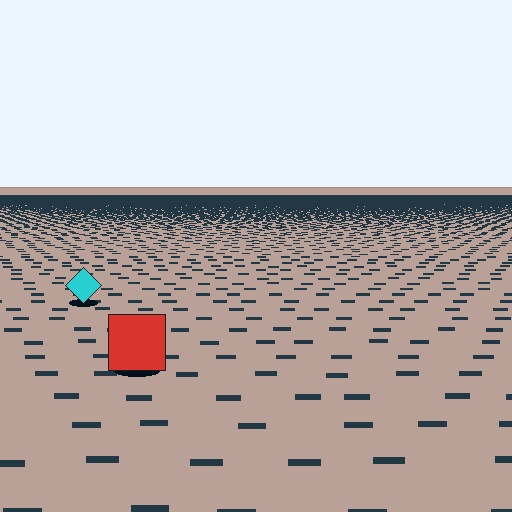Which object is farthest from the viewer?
The cyan diamond is farthest from the viewer. It appears smaller and the ground texture around it is denser.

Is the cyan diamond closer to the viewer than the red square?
No. The red square is closer — you can tell from the texture gradient: the ground texture is coarser near it.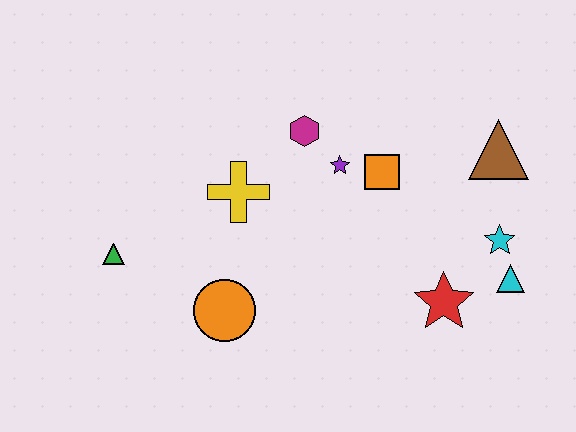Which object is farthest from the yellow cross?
The cyan triangle is farthest from the yellow cross.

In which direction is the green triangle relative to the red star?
The green triangle is to the left of the red star.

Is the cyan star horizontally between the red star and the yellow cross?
No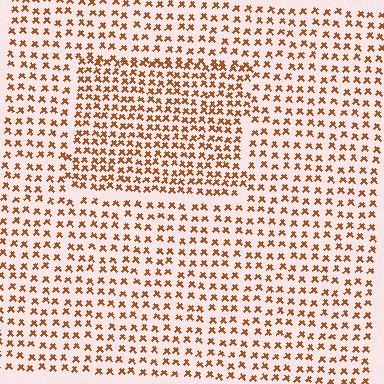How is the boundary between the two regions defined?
The boundary is defined by a change in element density (approximately 1.6x ratio). All elements are the same color, size, and shape.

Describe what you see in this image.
The image contains small brown elements arranged at two different densities. A rectangle-shaped region is visible where the elements are more densely packed than the surrounding area.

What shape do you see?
I see a rectangle.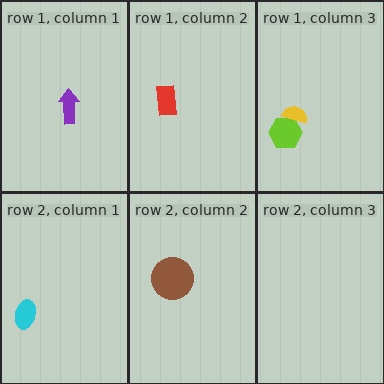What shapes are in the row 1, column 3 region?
The lime hexagon, the yellow semicircle.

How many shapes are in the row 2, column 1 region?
1.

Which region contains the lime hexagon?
The row 1, column 3 region.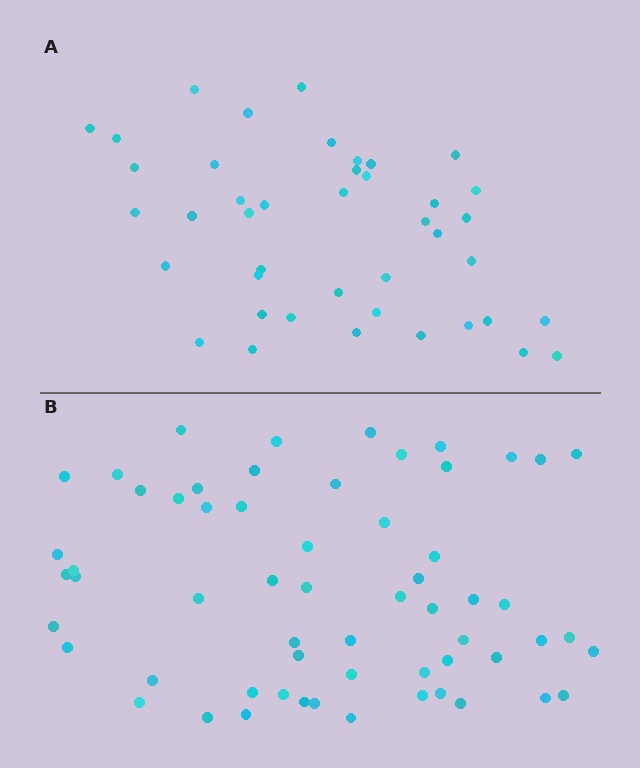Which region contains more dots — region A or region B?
Region B (the bottom region) has more dots.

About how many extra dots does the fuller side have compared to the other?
Region B has approximately 20 more dots than region A.